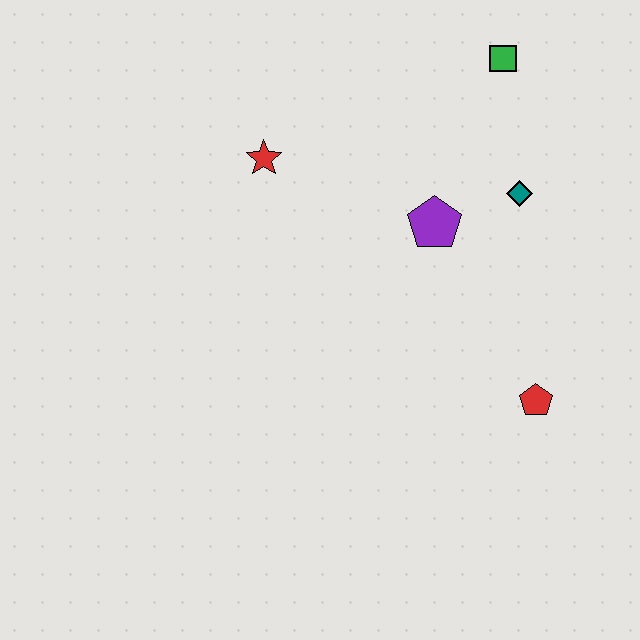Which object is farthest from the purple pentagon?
The red pentagon is farthest from the purple pentagon.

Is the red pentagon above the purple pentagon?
No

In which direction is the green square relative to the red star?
The green square is to the right of the red star.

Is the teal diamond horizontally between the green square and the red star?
No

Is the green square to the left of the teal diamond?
Yes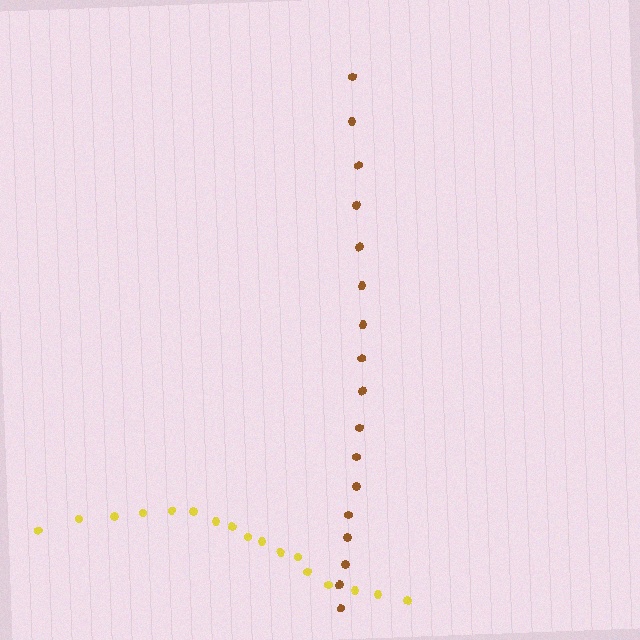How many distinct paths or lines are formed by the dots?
There are 2 distinct paths.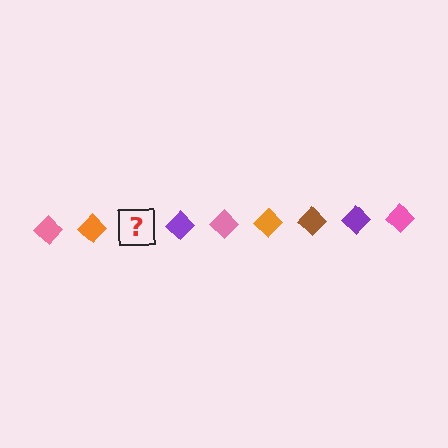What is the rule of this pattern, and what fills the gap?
The rule is that the pattern cycles through pink, orange, brown, purple diamonds. The gap should be filled with a brown diamond.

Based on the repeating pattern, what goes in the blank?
The blank should be a brown diamond.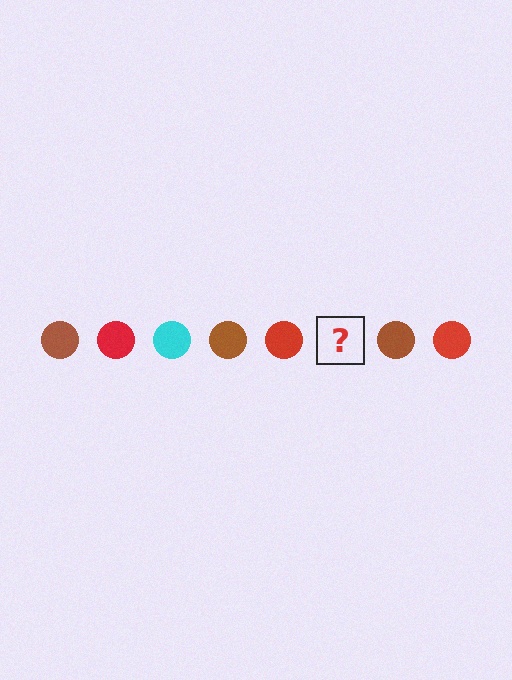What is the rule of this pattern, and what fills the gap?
The rule is that the pattern cycles through brown, red, cyan circles. The gap should be filled with a cyan circle.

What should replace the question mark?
The question mark should be replaced with a cyan circle.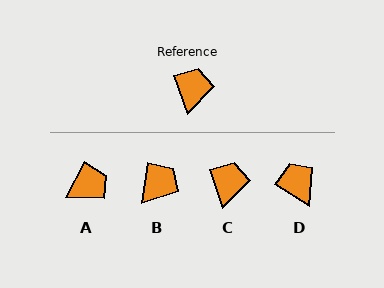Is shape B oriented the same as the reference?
No, it is off by about 28 degrees.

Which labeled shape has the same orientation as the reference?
C.